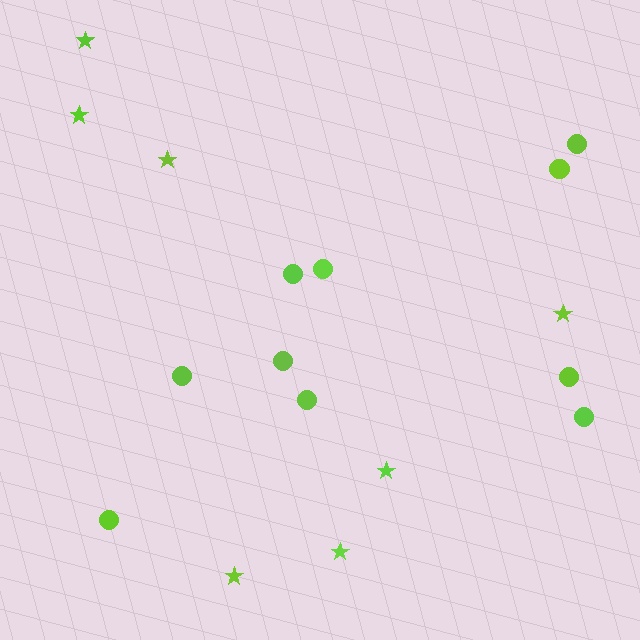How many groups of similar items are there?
There are 2 groups: one group of circles (10) and one group of stars (7).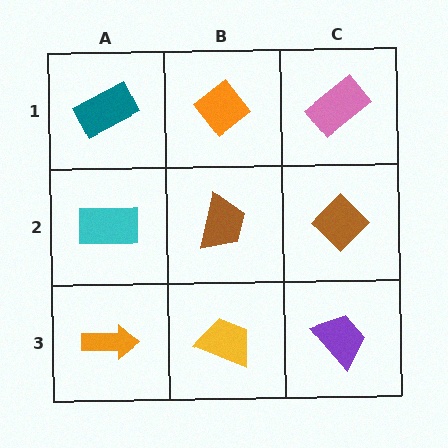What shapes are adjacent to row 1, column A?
A cyan rectangle (row 2, column A), an orange diamond (row 1, column B).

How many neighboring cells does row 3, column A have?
2.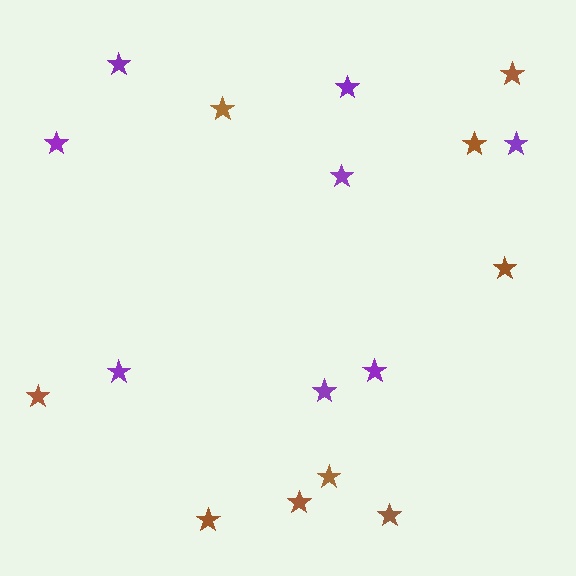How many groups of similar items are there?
There are 2 groups: one group of purple stars (8) and one group of brown stars (9).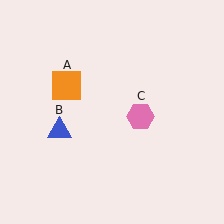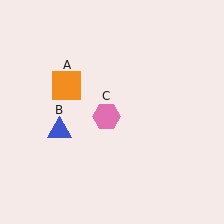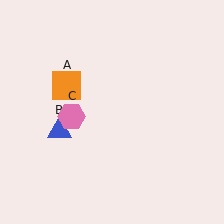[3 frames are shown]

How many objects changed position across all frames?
1 object changed position: pink hexagon (object C).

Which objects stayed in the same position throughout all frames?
Orange square (object A) and blue triangle (object B) remained stationary.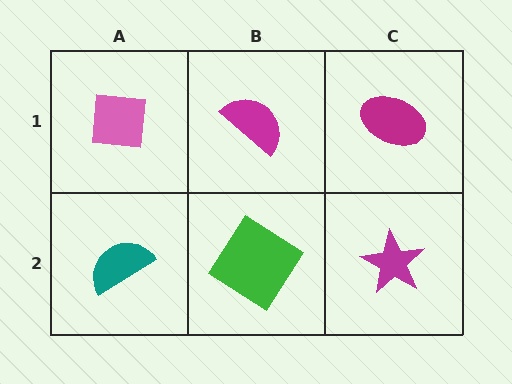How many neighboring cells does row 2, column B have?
3.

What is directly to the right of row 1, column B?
A magenta ellipse.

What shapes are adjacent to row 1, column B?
A green diamond (row 2, column B), a pink square (row 1, column A), a magenta ellipse (row 1, column C).